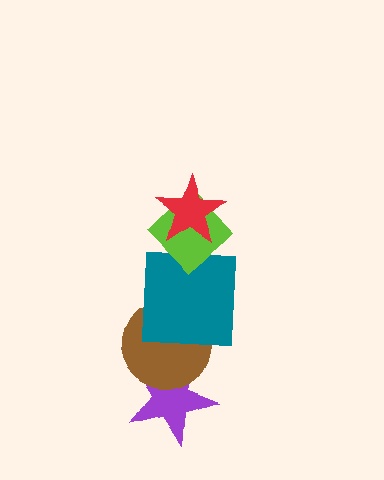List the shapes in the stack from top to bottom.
From top to bottom: the red star, the lime diamond, the teal square, the brown circle, the purple star.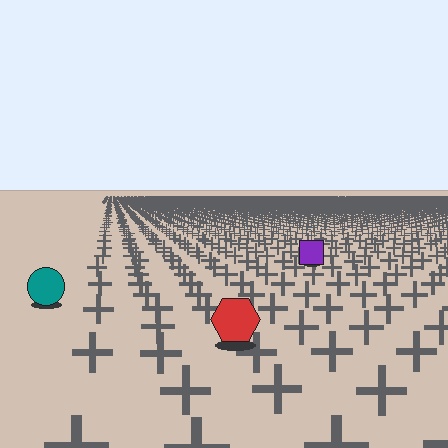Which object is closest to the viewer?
The red hexagon is closest. The texture marks near it are larger and more spread out.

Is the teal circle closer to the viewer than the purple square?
Yes. The teal circle is closer — you can tell from the texture gradient: the ground texture is coarser near it.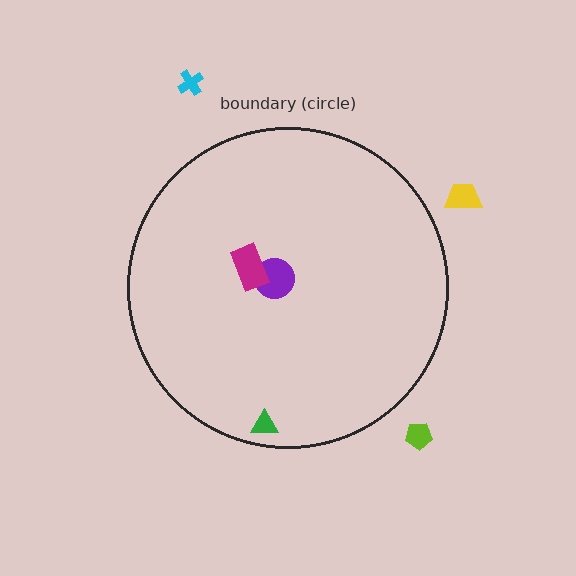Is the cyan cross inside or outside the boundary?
Outside.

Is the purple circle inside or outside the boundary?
Inside.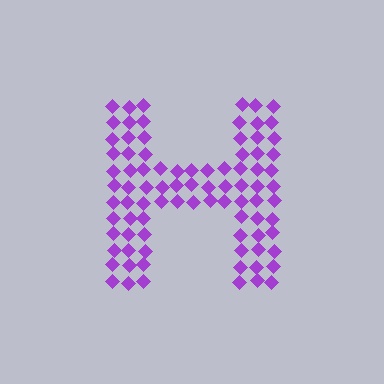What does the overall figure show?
The overall figure shows the letter H.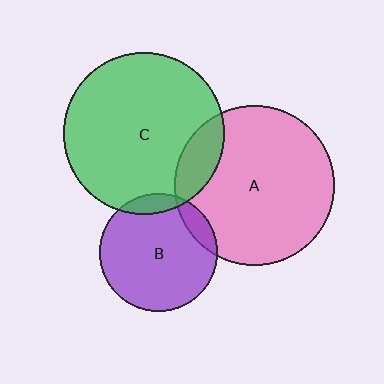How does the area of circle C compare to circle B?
Approximately 1.9 times.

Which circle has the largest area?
Circle C (green).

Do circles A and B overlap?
Yes.